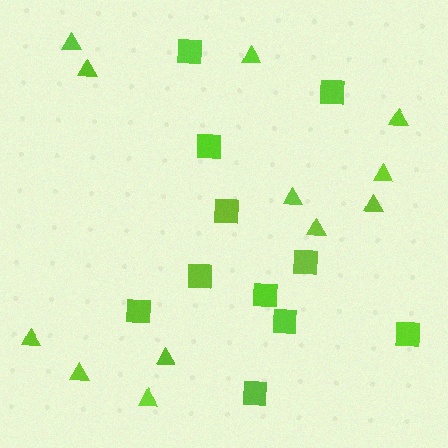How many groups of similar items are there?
There are 2 groups: one group of squares (11) and one group of triangles (12).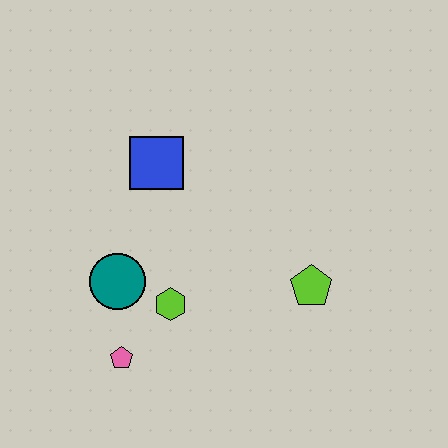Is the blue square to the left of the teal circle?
No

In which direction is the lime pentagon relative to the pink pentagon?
The lime pentagon is to the right of the pink pentagon.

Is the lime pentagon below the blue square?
Yes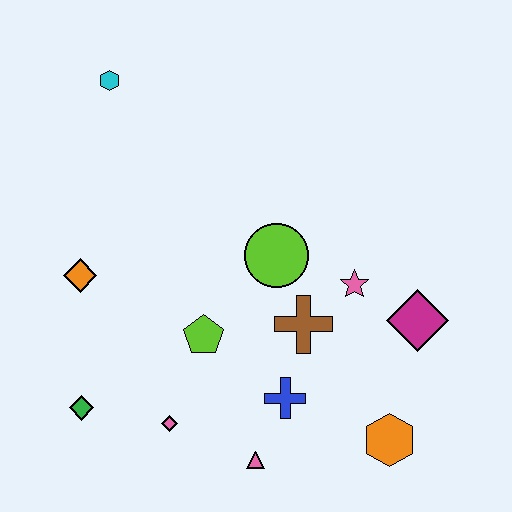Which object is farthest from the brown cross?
The cyan hexagon is farthest from the brown cross.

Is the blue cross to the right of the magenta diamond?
No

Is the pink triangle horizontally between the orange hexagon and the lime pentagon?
Yes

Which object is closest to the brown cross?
The pink star is closest to the brown cross.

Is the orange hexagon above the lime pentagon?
No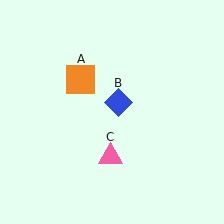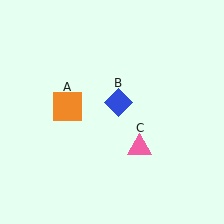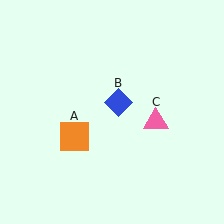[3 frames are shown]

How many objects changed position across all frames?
2 objects changed position: orange square (object A), pink triangle (object C).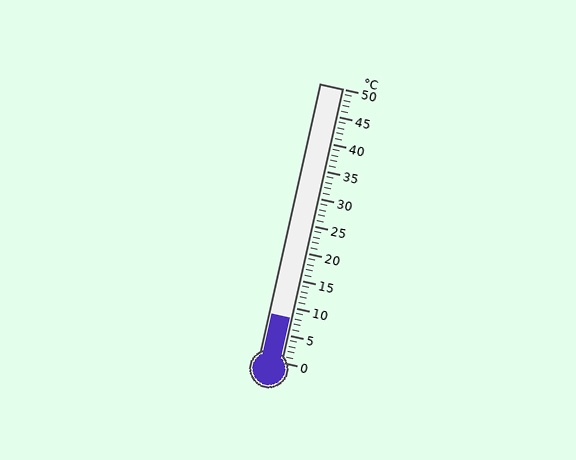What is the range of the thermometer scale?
The thermometer scale ranges from 0°C to 50°C.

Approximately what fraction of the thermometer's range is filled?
The thermometer is filled to approximately 15% of its range.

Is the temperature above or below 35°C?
The temperature is below 35°C.